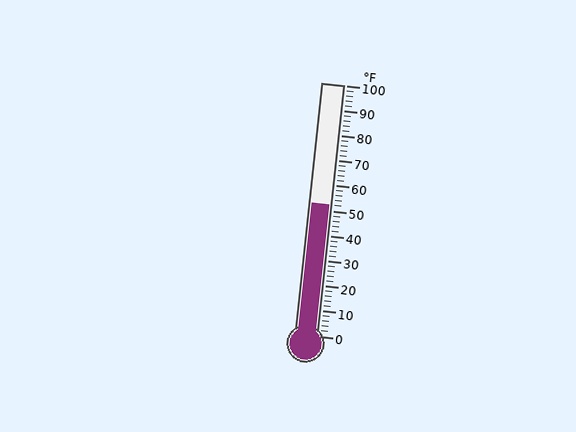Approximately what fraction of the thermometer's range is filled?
The thermometer is filled to approximately 50% of its range.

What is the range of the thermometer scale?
The thermometer scale ranges from 0°F to 100°F.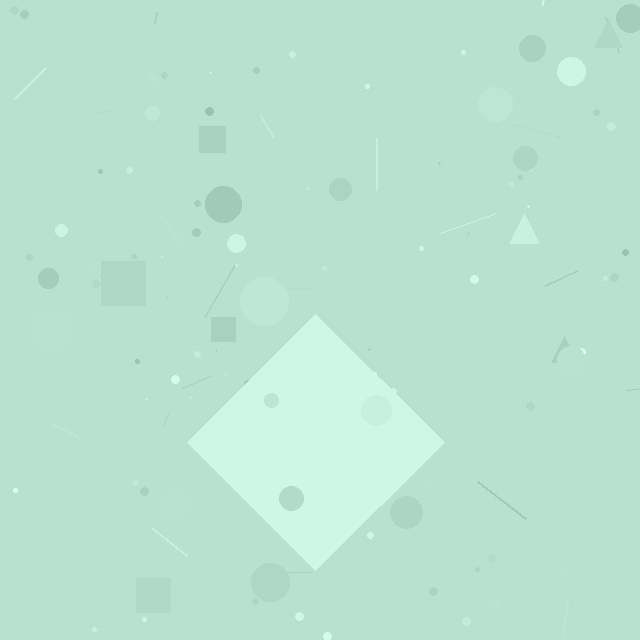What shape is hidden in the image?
A diamond is hidden in the image.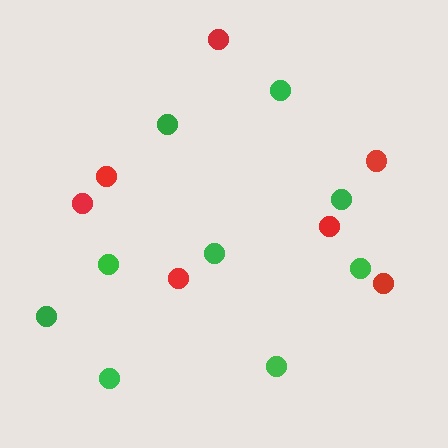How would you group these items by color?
There are 2 groups: one group of green circles (9) and one group of red circles (7).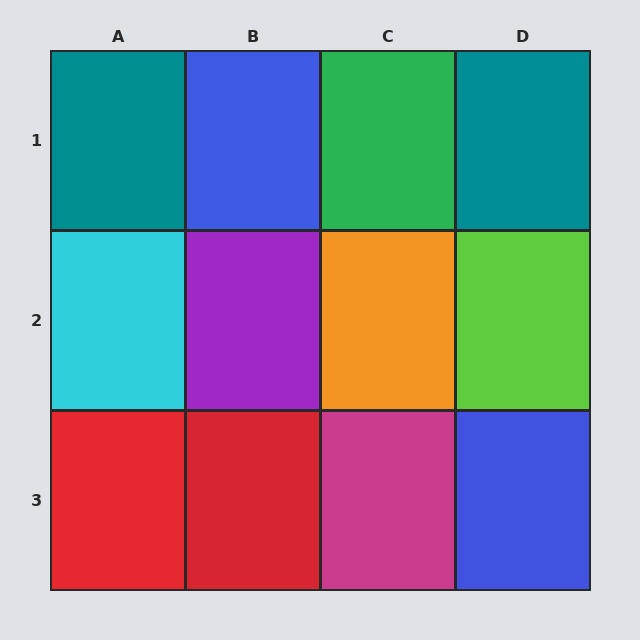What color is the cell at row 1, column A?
Teal.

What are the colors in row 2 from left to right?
Cyan, purple, orange, lime.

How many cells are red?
2 cells are red.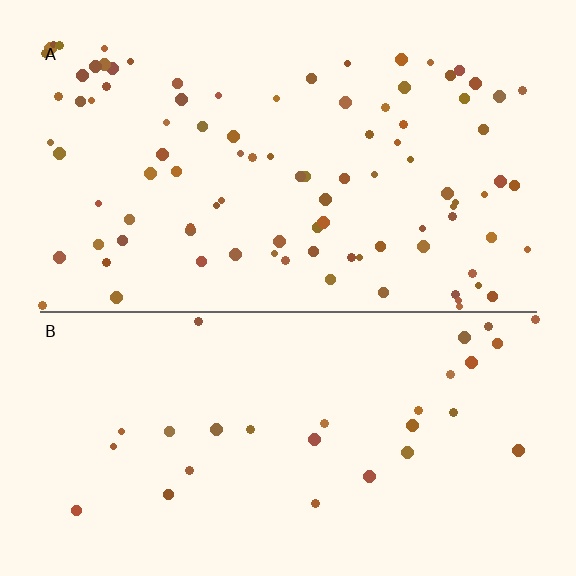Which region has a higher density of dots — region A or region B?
A (the top).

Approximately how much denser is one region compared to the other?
Approximately 3.2× — region A over region B.